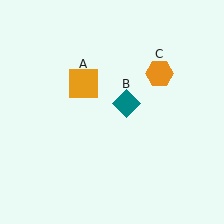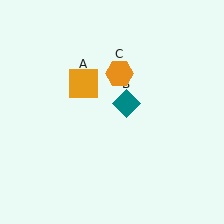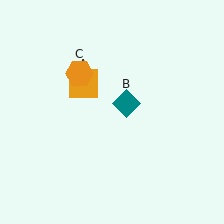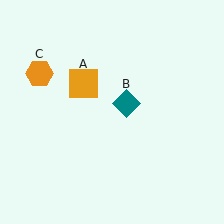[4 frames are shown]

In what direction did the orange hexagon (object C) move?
The orange hexagon (object C) moved left.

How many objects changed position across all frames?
1 object changed position: orange hexagon (object C).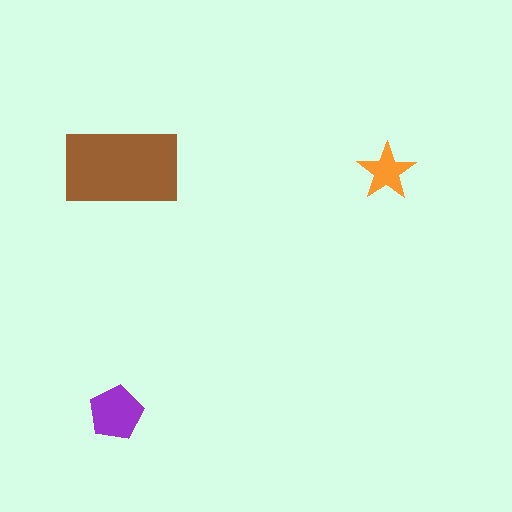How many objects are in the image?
There are 3 objects in the image.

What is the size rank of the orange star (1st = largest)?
3rd.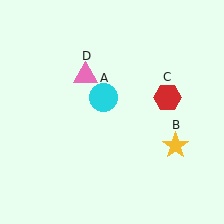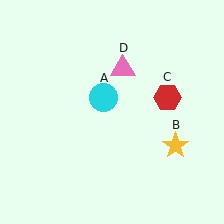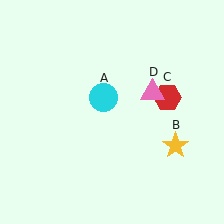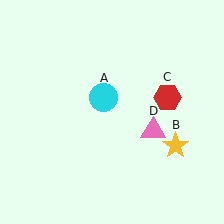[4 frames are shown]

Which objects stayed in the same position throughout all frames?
Cyan circle (object A) and yellow star (object B) and red hexagon (object C) remained stationary.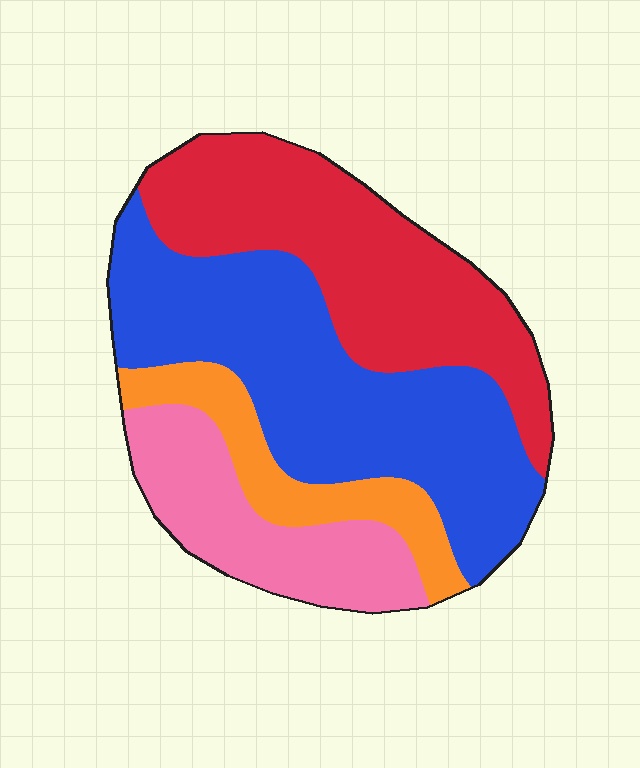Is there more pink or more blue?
Blue.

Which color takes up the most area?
Blue, at roughly 40%.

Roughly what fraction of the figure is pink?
Pink takes up less than a quarter of the figure.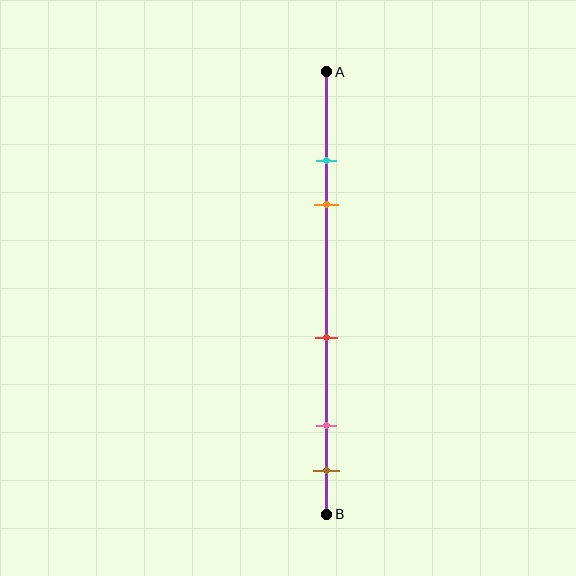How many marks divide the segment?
There are 5 marks dividing the segment.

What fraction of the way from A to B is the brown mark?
The brown mark is approximately 90% (0.9) of the way from A to B.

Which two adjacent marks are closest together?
The cyan and orange marks are the closest adjacent pair.